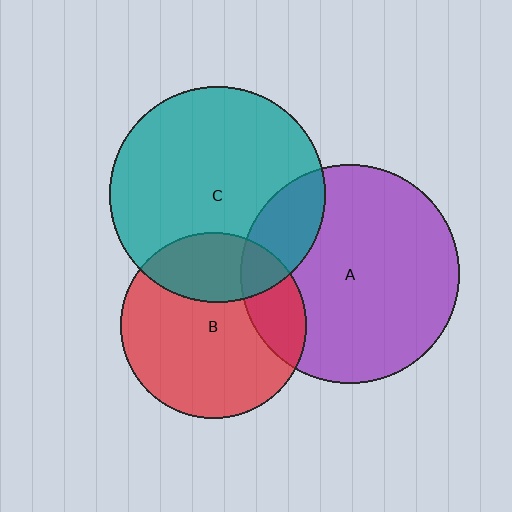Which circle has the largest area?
Circle A (purple).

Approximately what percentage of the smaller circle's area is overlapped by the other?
Approximately 20%.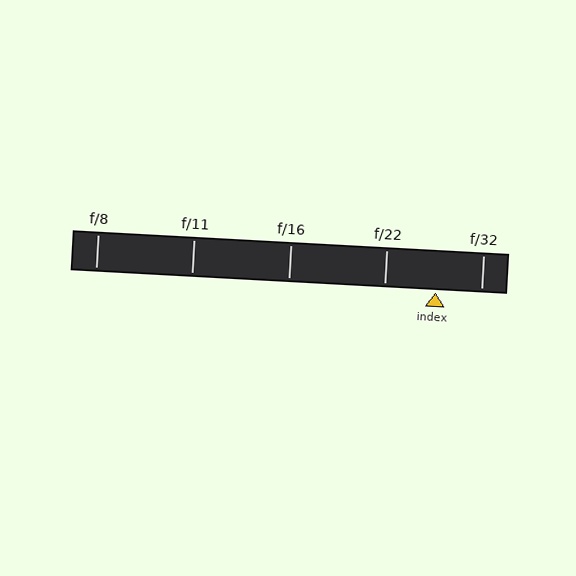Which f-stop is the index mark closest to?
The index mark is closest to f/32.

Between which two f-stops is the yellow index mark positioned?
The index mark is between f/22 and f/32.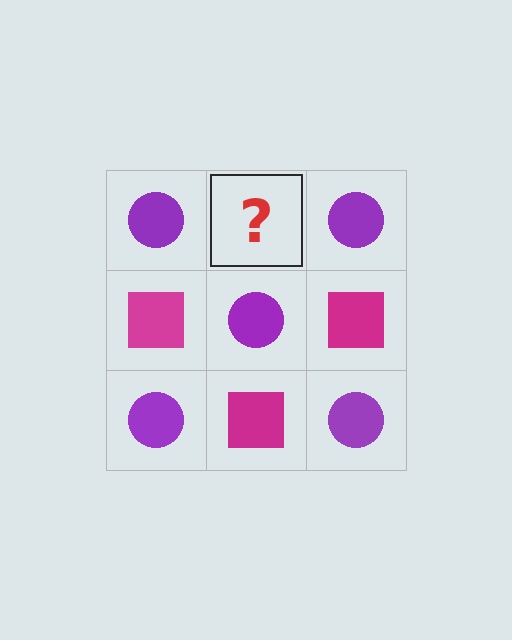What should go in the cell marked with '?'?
The missing cell should contain a magenta square.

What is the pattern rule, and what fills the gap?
The rule is that it alternates purple circle and magenta square in a checkerboard pattern. The gap should be filled with a magenta square.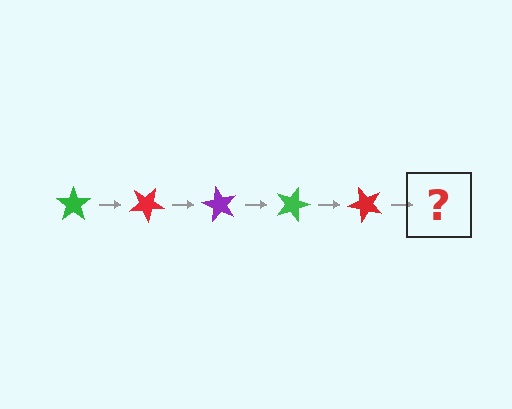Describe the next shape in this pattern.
It should be a purple star, rotated 150 degrees from the start.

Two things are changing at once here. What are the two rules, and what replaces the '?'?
The two rules are that it rotates 30 degrees each step and the color cycles through green, red, and purple. The '?' should be a purple star, rotated 150 degrees from the start.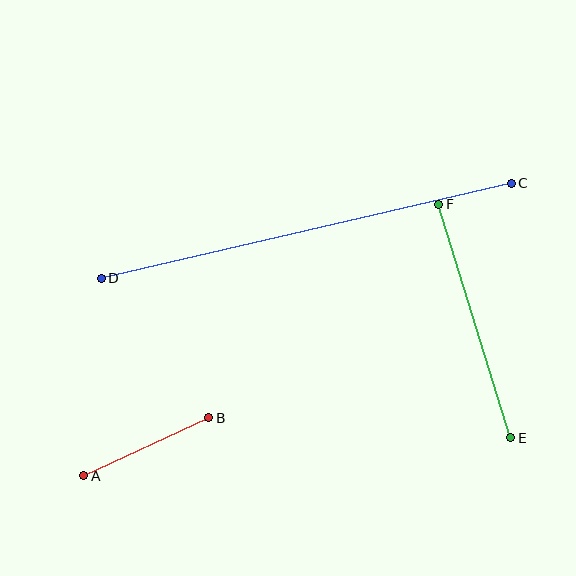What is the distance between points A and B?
The distance is approximately 138 pixels.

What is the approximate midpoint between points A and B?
The midpoint is at approximately (146, 447) pixels.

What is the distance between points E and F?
The distance is approximately 244 pixels.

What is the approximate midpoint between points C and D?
The midpoint is at approximately (306, 231) pixels.